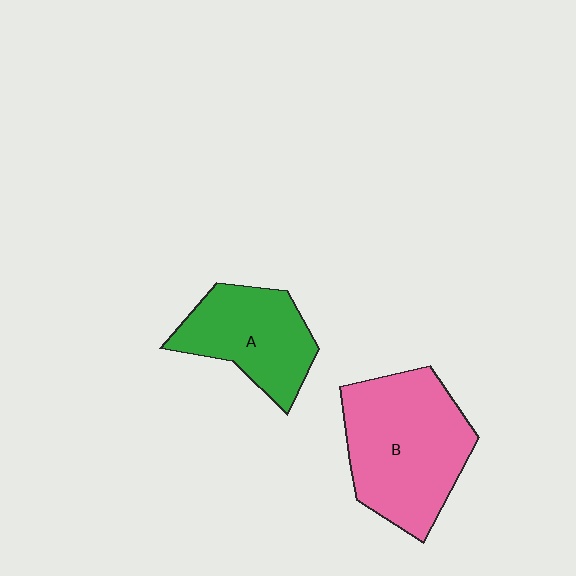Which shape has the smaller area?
Shape A (green).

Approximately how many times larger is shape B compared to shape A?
Approximately 1.5 times.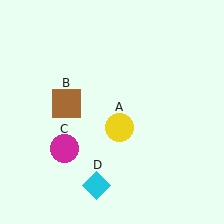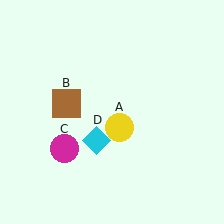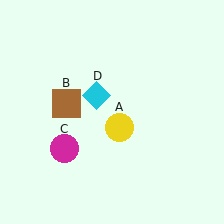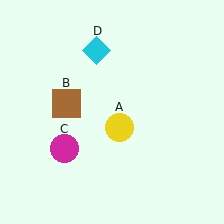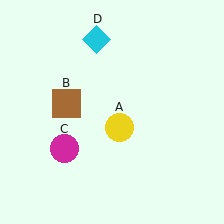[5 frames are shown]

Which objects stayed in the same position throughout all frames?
Yellow circle (object A) and brown square (object B) and magenta circle (object C) remained stationary.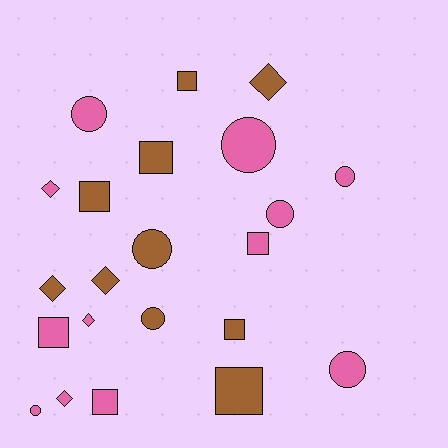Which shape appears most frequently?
Circle, with 8 objects.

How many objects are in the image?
There are 22 objects.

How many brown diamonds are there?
There are 3 brown diamonds.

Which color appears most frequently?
Pink, with 12 objects.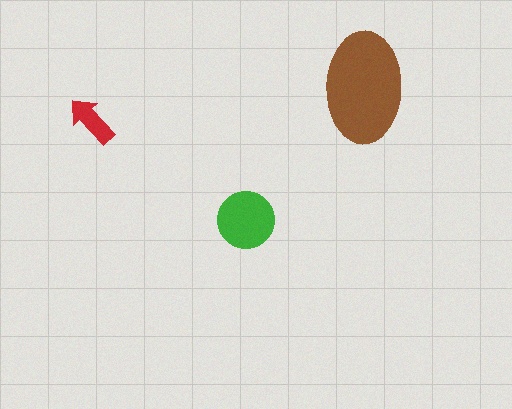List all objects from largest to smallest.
The brown ellipse, the green circle, the red arrow.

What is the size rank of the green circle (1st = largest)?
2nd.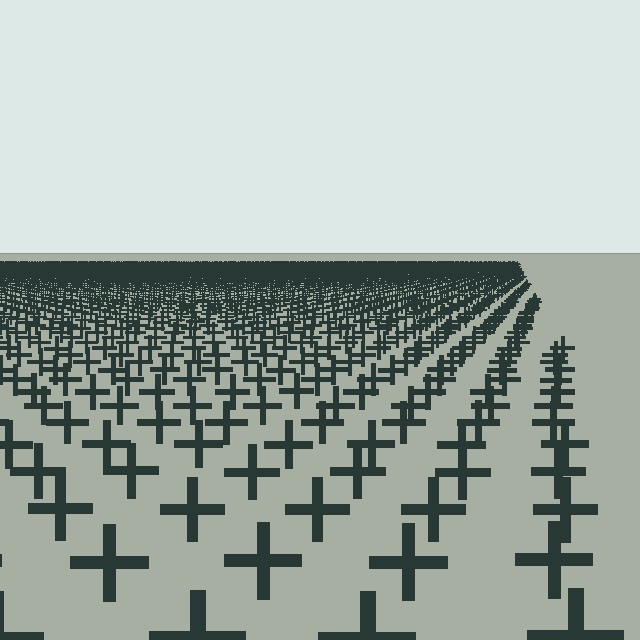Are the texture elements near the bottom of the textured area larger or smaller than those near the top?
Larger. Near the bottom, elements are closer to the viewer and appear at a bigger on-screen size.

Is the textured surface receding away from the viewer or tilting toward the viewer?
The surface is receding away from the viewer. Texture elements get smaller and denser toward the top.